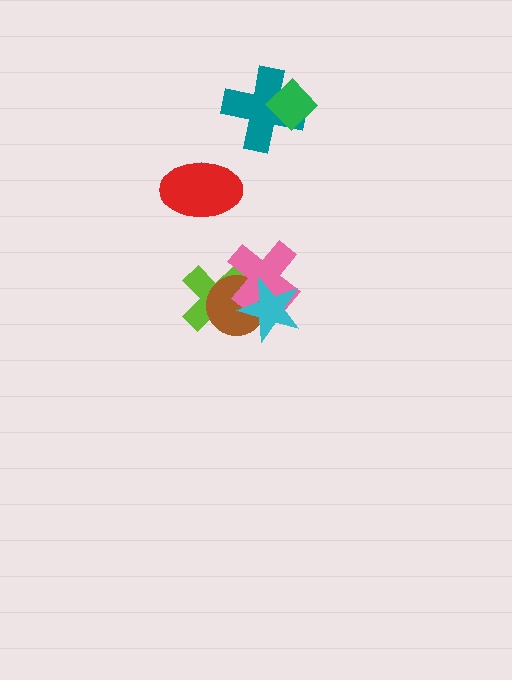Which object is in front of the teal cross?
The green diamond is in front of the teal cross.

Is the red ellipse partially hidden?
No, no other shape covers it.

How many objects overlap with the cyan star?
3 objects overlap with the cyan star.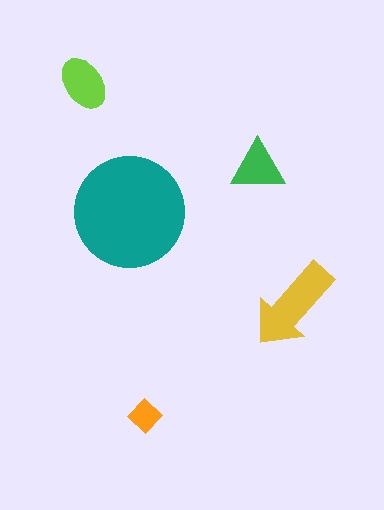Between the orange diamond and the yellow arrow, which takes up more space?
The yellow arrow.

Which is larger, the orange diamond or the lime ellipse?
The lime ellipse.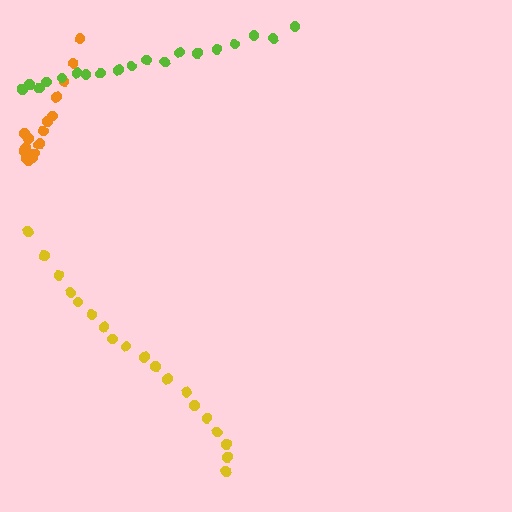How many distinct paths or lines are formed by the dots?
There are 3 distinct paths.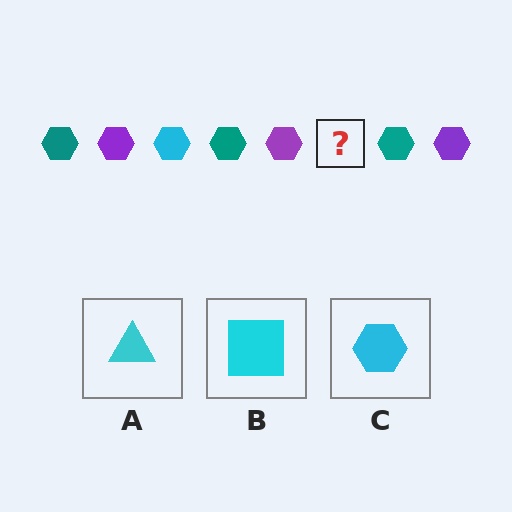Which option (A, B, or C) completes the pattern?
C.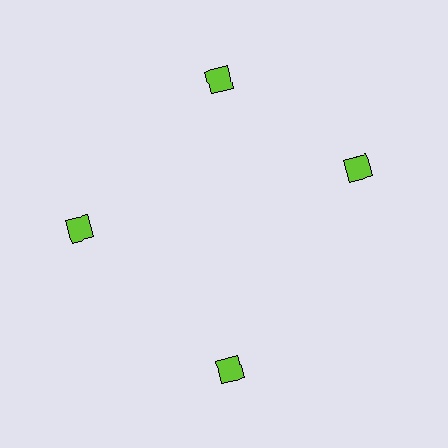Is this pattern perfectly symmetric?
No. The 4 lime squares are arranged in a ring, but one element near the 3 o'clock position is rotated out of alignment along the ring, breaking the 4-fold rotational symmetry.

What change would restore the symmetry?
The symmetry would be restored by rotating it back into even spacing with its neighbors so that all 4 squares sit at equal angles and equal distance from the center.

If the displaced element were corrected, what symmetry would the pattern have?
It would have 4-fold rotational symmetry — the pattern would map onto itself every 90 degrees.